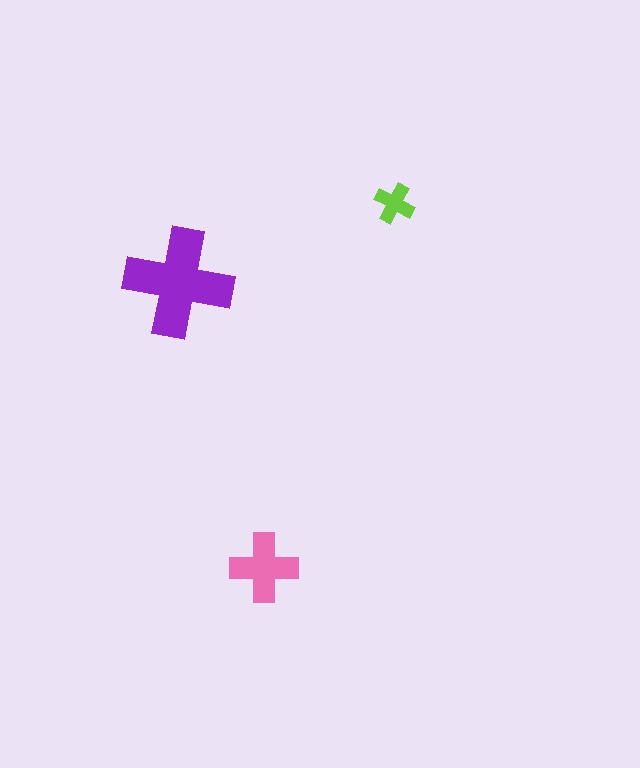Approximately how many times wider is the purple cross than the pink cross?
About 1.5 times wider.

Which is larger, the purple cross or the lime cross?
The purple one.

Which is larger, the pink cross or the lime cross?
The pink one.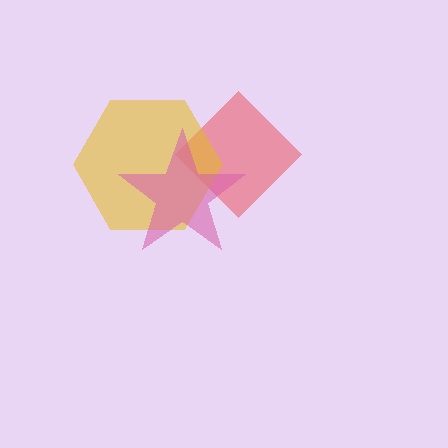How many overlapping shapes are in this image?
There are 3 overlapping shapes in the image.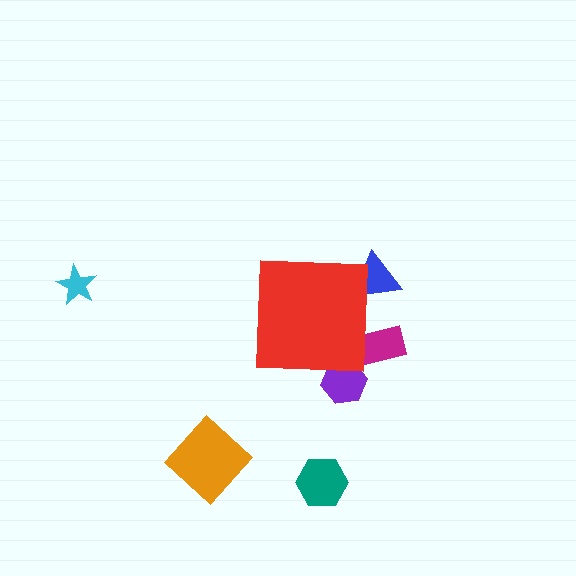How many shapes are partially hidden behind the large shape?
3 shapes are partially hidden.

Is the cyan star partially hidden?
No, the cyan star is fully visible.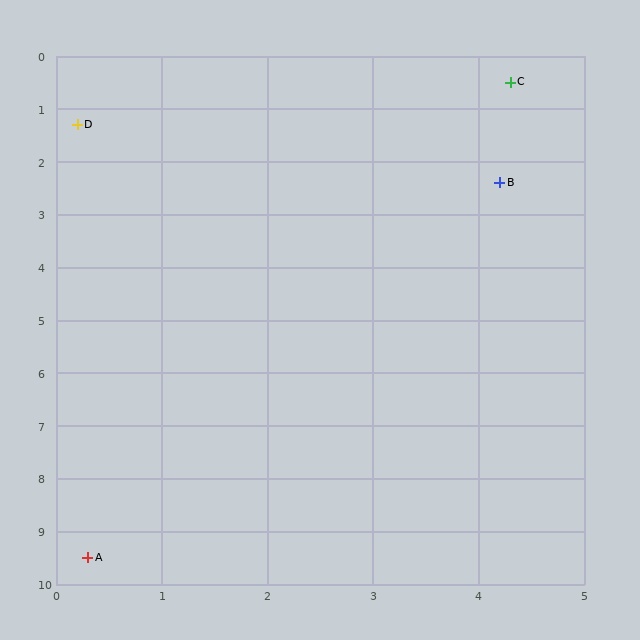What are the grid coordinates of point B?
Point B is at approximately (4.2, 2.4).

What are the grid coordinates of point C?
Point C is at approximately (4.3, 0.5).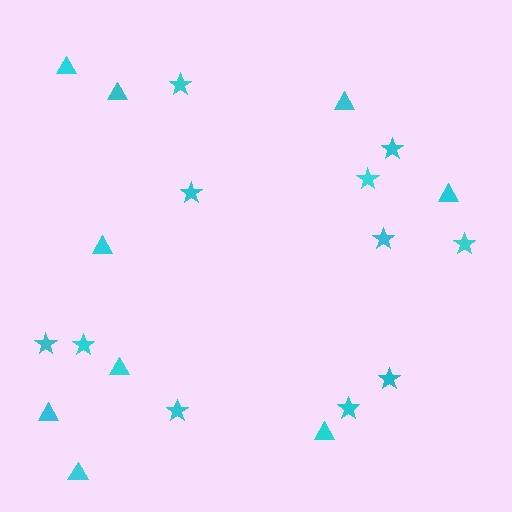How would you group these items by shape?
There are 2 groups: one group of triangles (9) and one group of stars (11).